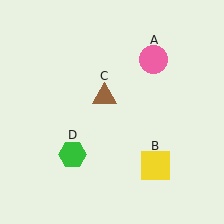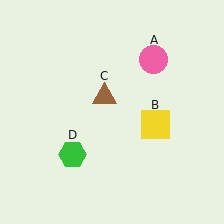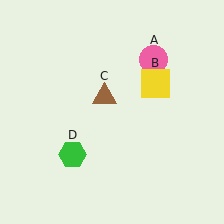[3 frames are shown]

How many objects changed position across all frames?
1 object changed position: yellow square (object B).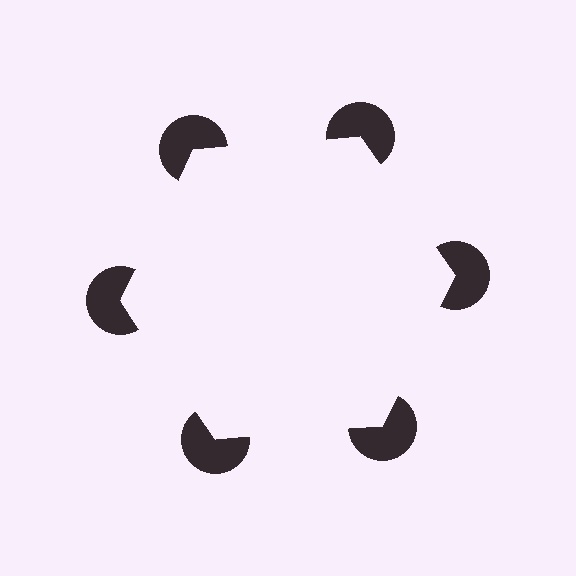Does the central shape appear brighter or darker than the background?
It typically appears slightly brighter than the background, even though no actual brightness change is drawn.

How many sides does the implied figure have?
6 sides.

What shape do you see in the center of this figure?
An illusory hexagon — its edges are inferred from the aligned wedge cuts in the pac-man discs, not physically drawn.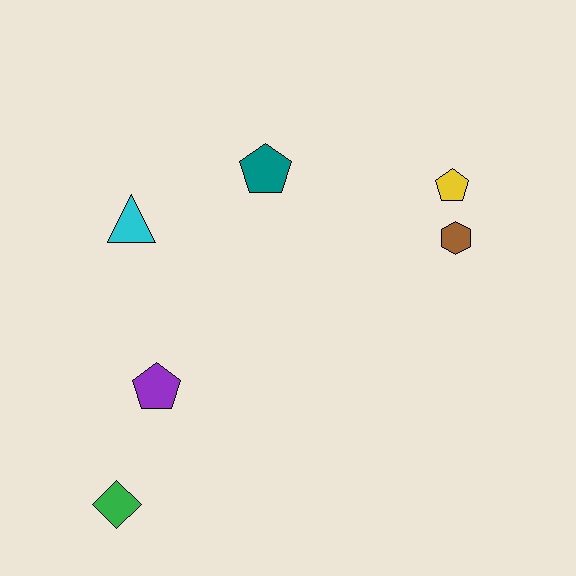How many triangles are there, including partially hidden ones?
There is 1 triangle.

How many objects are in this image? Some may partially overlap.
There are 6 objects.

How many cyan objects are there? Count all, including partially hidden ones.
There is 1 cyan object.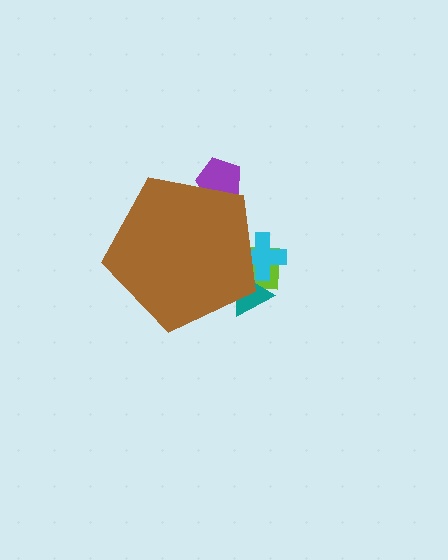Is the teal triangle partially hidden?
Yes, the teal triangle is partially hidden behind the brown pentagon.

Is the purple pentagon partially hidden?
Yes, the purple pentagon is partially hidden behind the brown pentagon.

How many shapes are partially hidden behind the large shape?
4 shapes are partially hidden.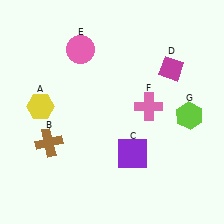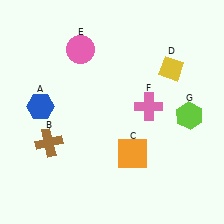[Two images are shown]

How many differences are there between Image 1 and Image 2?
There are 3 differences between the two images.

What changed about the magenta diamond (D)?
In Image 1, D is magenta. In Image 2, it changed to yellow.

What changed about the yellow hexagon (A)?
In Image 1, A is yellow. In Image 2, it changed to blue.